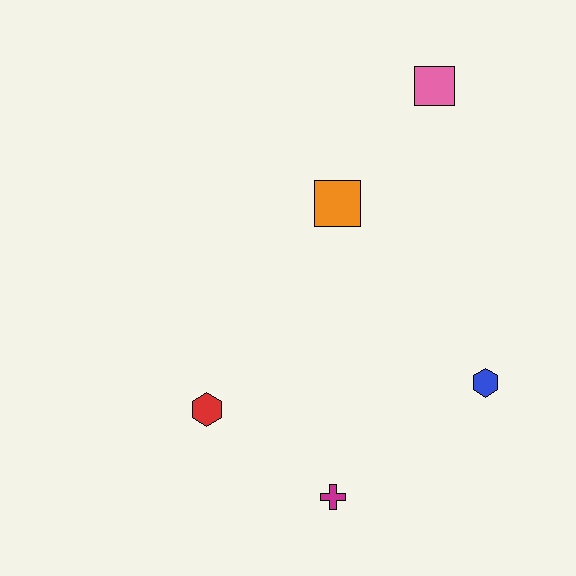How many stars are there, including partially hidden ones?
There are no stars.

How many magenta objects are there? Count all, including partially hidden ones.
There is 1 magenta object.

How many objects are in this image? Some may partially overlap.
There are 5 objects.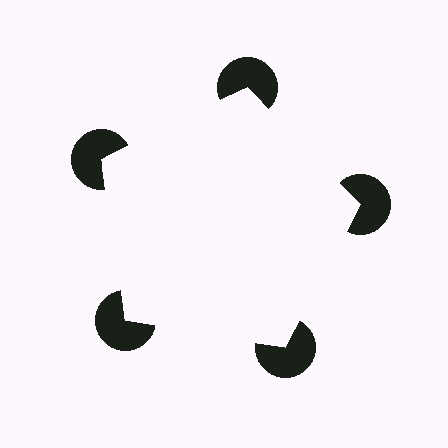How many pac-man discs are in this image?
There are 5 — one at each vertex of the illusory pentagon.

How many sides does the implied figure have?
5 sides.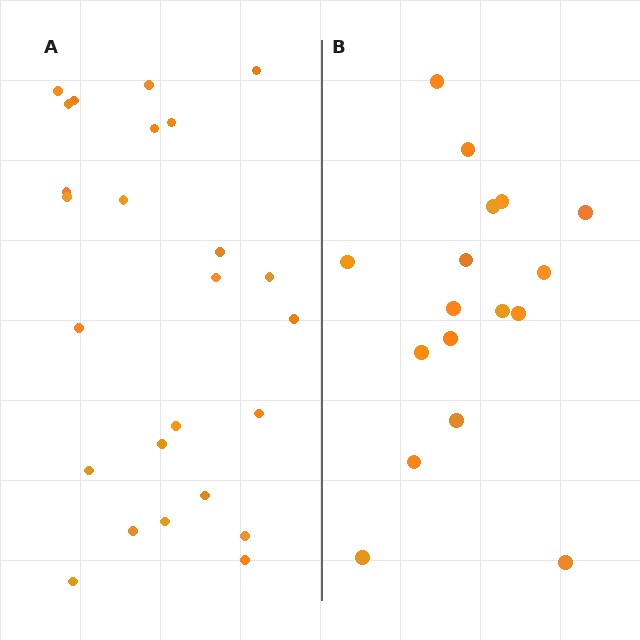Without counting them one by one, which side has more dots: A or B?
Region A (the left region) has more dots.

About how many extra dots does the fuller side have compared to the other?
Region A has roughly 8 or so more dots than region B.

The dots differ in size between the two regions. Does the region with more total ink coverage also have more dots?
No. Region B has more total ink coverage because its dots are larger, but region A actually contains more individual dots. Total area can be misleading — the number of items is what matters here.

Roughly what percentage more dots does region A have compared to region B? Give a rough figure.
About 45% more.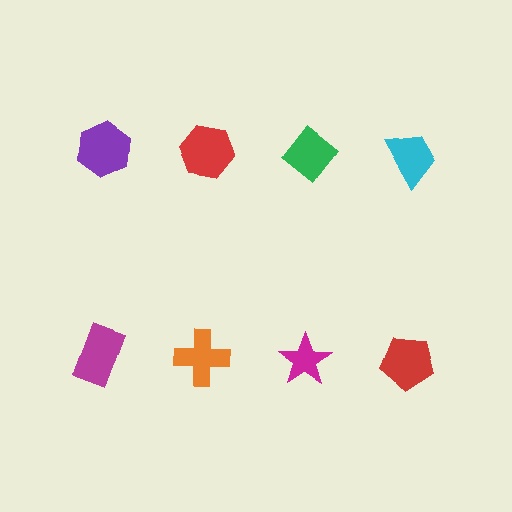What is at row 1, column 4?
A cyan trapezoid.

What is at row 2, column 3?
A magenta star.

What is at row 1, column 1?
A purple hexagon.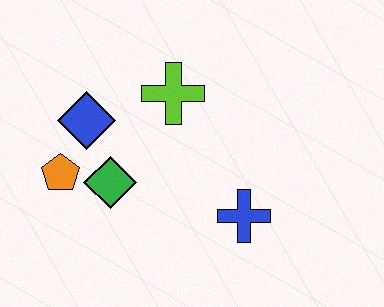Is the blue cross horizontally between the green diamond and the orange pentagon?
No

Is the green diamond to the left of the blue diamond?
No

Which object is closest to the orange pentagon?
The green diamond is closest to the orange pentagon.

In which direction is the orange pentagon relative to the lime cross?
The orange pentagon is to the left of the lime cross.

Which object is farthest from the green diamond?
The blue cross is farthest from the green diamond.